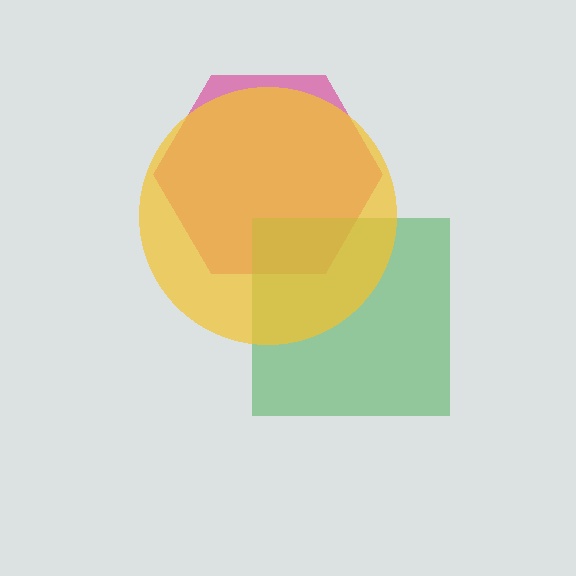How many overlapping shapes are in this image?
There are 3 overlapping shapes in the image.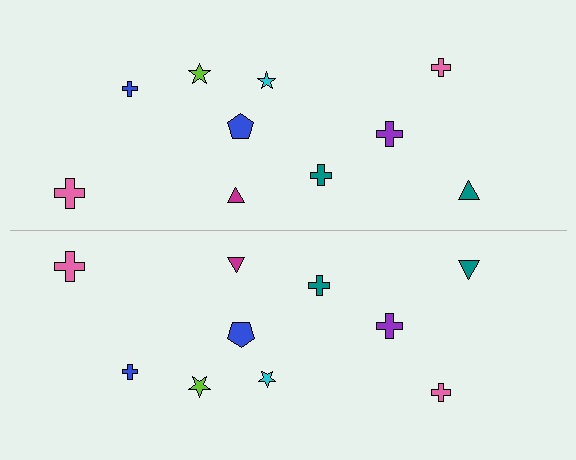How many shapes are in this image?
There are 20 shapes in this image.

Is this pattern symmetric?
Yes, this pattern has bilateral (reflection) symmetry.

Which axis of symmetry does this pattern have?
The pattern has a horizontal axis of symmetry running through the center of the image.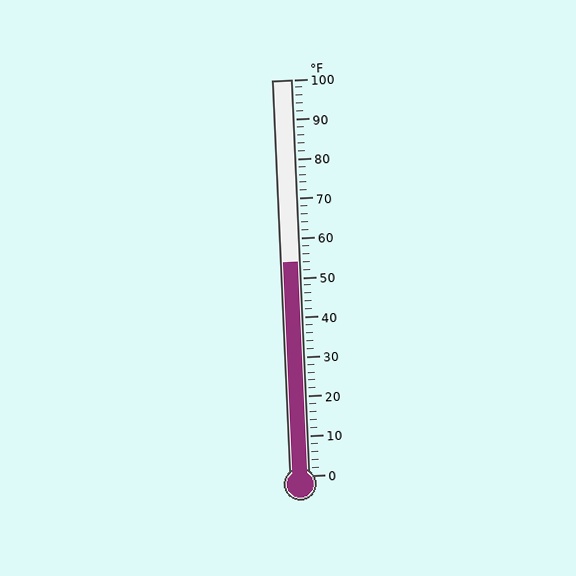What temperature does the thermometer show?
The thermometer shows approximately 54°F.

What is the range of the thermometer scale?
The thermometer scale ranges from 0°F to 100°F.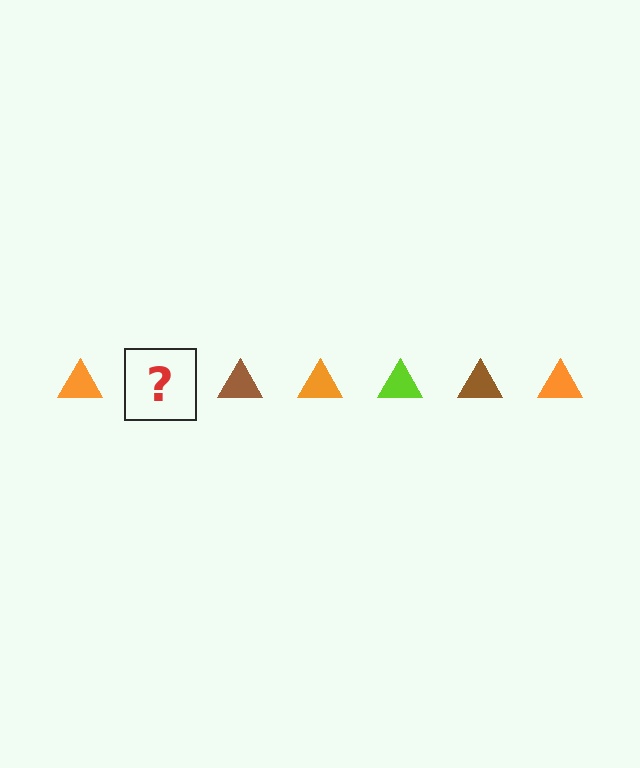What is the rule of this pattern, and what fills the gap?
The rule is that the pattern cycles through orange, lime, brown triangles. The gap should be filled with a lime triangle.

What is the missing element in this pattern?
The missing element is a lime triangle.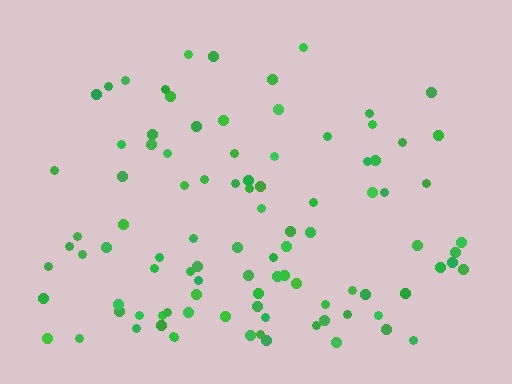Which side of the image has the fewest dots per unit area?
The top.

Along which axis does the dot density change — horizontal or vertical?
Vertical.